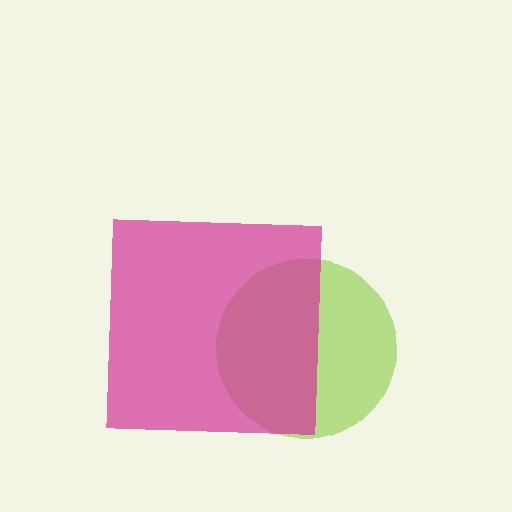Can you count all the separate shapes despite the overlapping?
Yes, there are 2 separate shapes.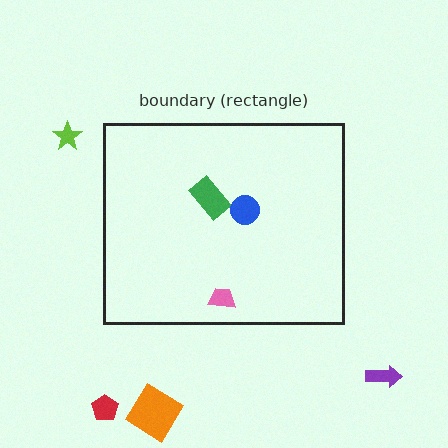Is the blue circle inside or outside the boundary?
Inside.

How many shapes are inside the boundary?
3 inside, 4 outside.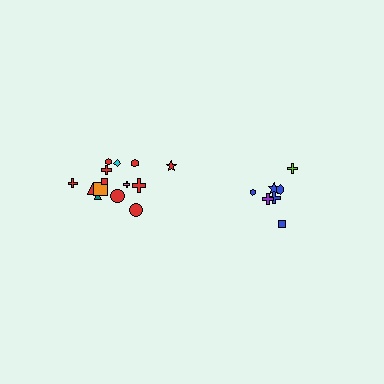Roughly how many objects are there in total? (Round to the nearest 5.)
Roughly 20 objects in total.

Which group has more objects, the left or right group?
The left group.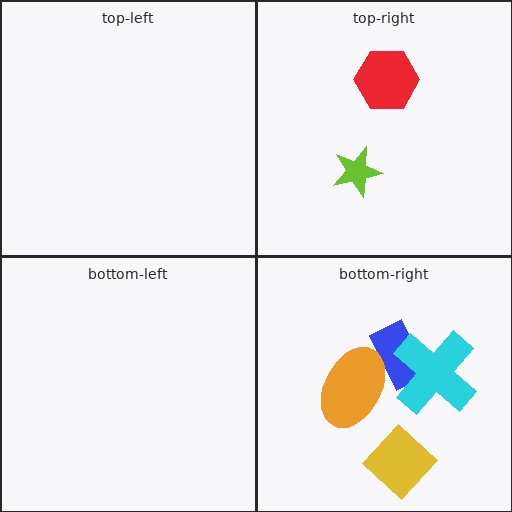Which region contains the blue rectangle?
The bottom-right region.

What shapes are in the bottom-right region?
The blue rectangle, the orange ellipse, the cyan cross, the yellow diamond.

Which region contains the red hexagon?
The top-right region.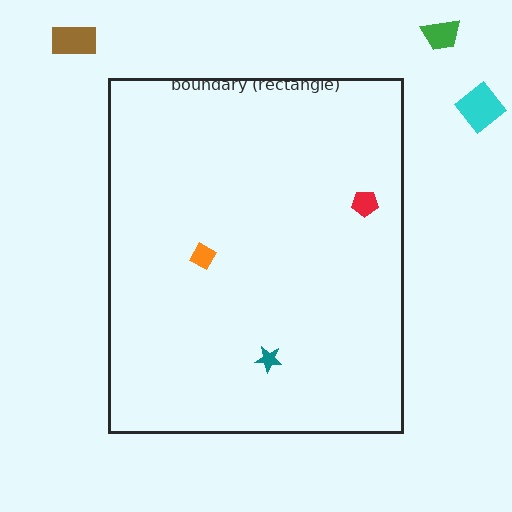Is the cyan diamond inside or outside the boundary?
Outside.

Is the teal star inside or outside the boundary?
Inside.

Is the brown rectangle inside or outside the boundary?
Outside.